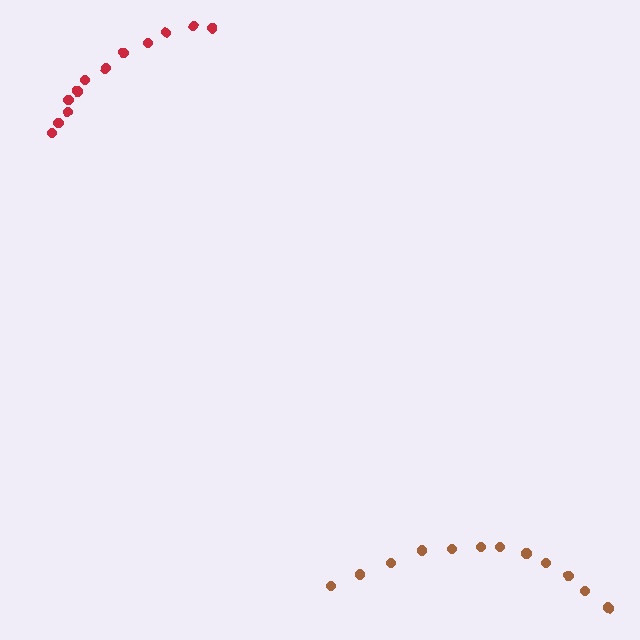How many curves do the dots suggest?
There are 2 distinct paths.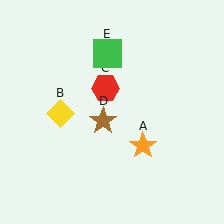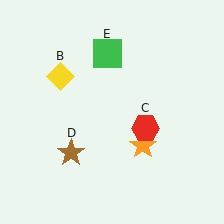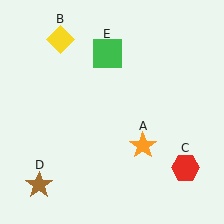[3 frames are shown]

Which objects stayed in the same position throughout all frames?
Orange star (object A) and green square (object E) remained stationary.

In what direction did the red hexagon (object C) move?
The red hexagon (object C) moved down and to the right.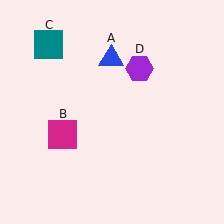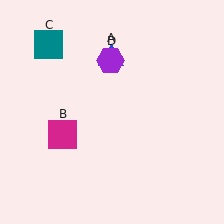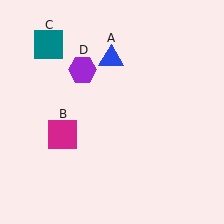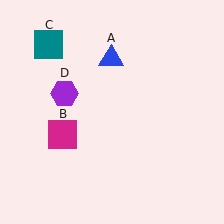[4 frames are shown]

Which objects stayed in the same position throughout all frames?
Blue triangle (object A) and magenta square (object B) and teal square (object C) remained stationary.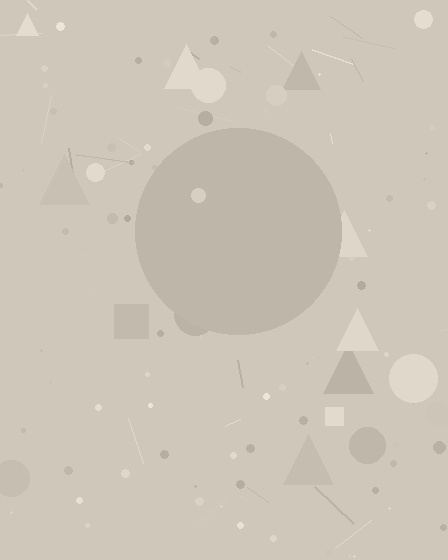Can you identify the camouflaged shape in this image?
The camouflaged shape is a circle.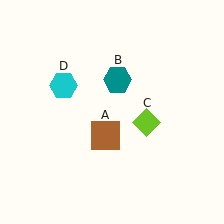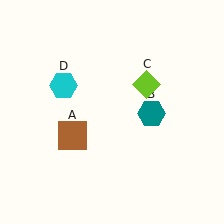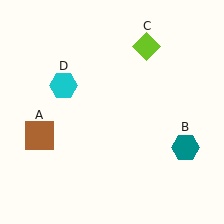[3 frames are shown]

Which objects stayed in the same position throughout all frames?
Cyan hexagon (object D) remained stationary.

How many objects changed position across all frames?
3 objects changed position: brown square (object A), teal hexagon (object B), lime diamond (object C).